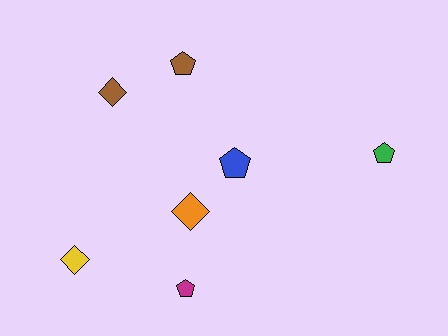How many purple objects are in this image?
There are no purple objects.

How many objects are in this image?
There are 7 objects.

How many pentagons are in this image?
There are 4 pentagons.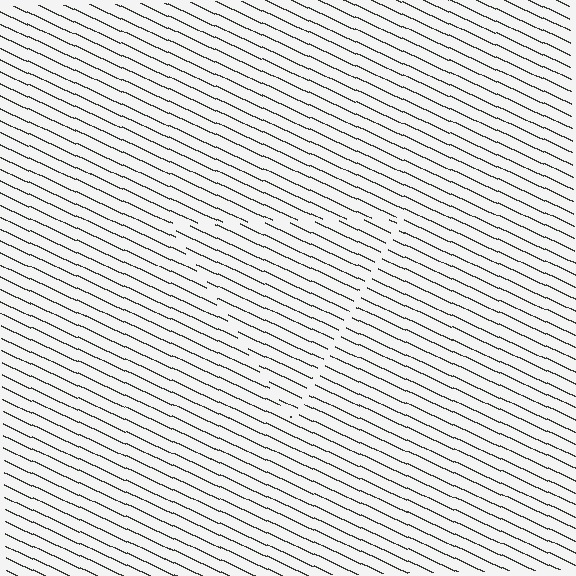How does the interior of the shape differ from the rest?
The interior of the shape contains the same grating, shifted by half a period — the contour is defined by the phase discontinuity where line-ends from the inner and outer gratings abut.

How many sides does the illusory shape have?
3 sides — the line-ends trace a triangle.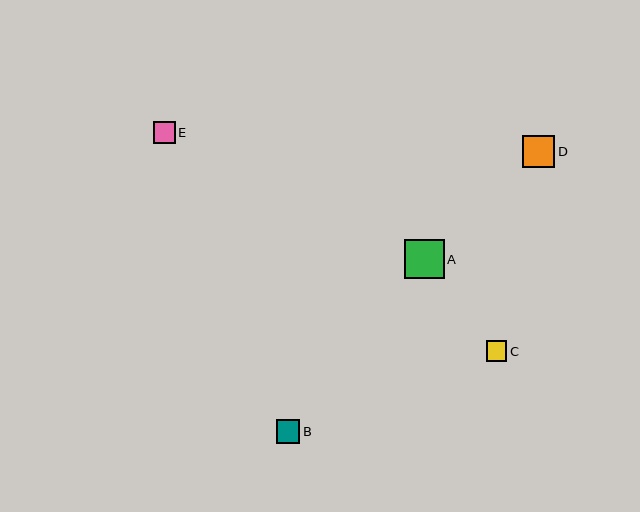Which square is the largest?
Square A is the largest with a size of approximately 40 pixels.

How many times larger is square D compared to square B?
Square D is approximately 1.3 times the size of square B.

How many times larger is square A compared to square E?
Square A is approximately 1.8 times the size of square E.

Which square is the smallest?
Square C is the smallest with a size of approximately 21 pixels.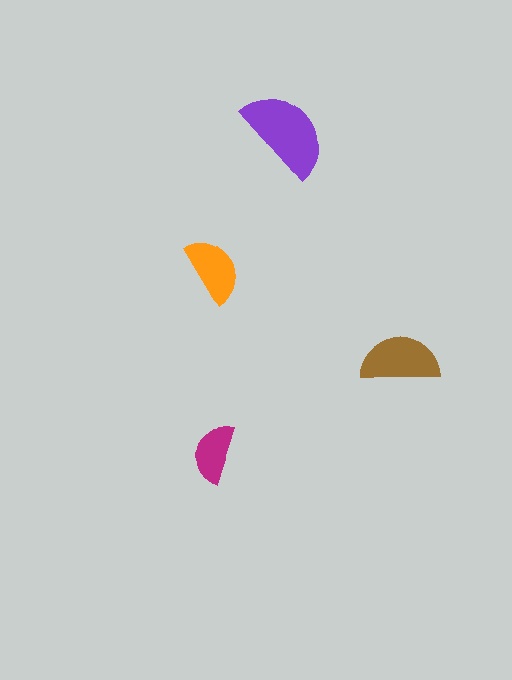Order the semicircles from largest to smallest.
the purple one, the brown one, the orange one, the magenta one.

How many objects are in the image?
There are 4 objects in the image.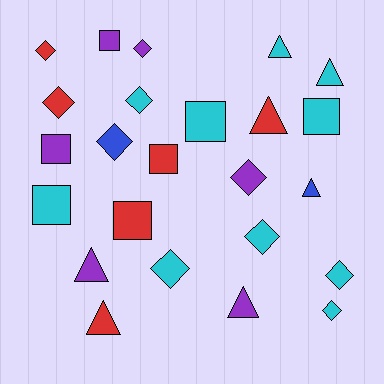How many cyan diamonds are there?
There are 5 cyan diamonds.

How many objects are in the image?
There are 24 objects.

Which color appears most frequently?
Cyan, with 10 objects.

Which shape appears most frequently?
Diamond, with 10 objects.